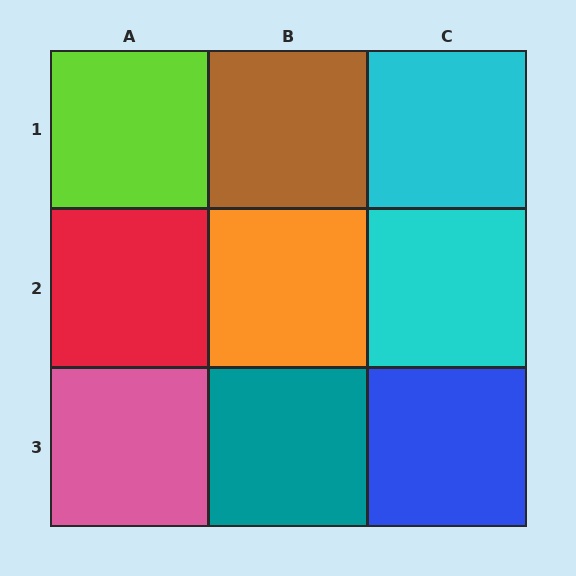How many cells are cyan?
2 cells are cyan.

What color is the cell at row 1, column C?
Cyan.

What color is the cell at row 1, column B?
Brown.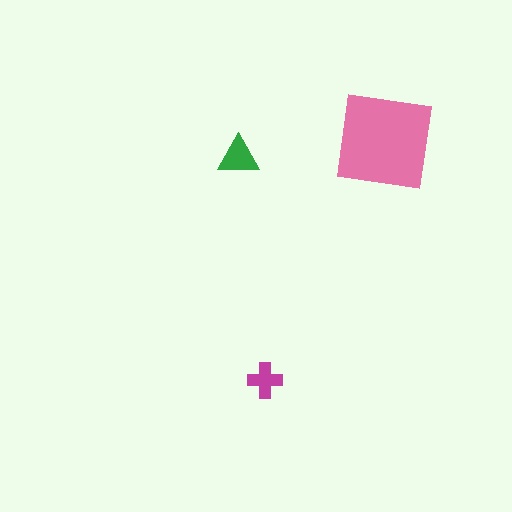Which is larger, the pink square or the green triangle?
The pink square.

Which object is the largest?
The pink square.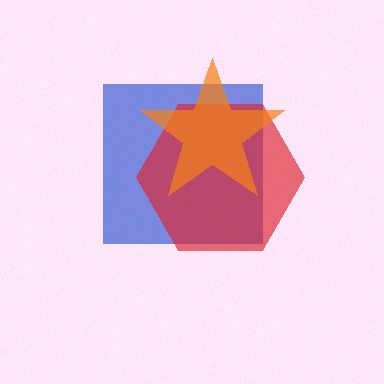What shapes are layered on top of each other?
The layered shapes are: a blue square, a red hexagon, an orange star.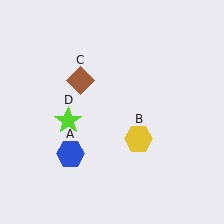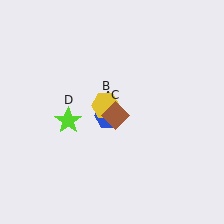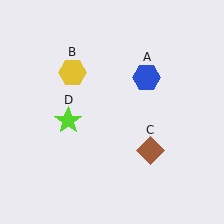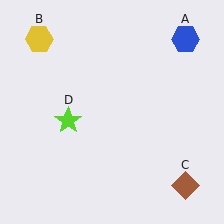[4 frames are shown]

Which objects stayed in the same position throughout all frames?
Lime star (object D) remained stationary.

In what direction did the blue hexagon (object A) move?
The blue hexagon (object A) moved up and to the right.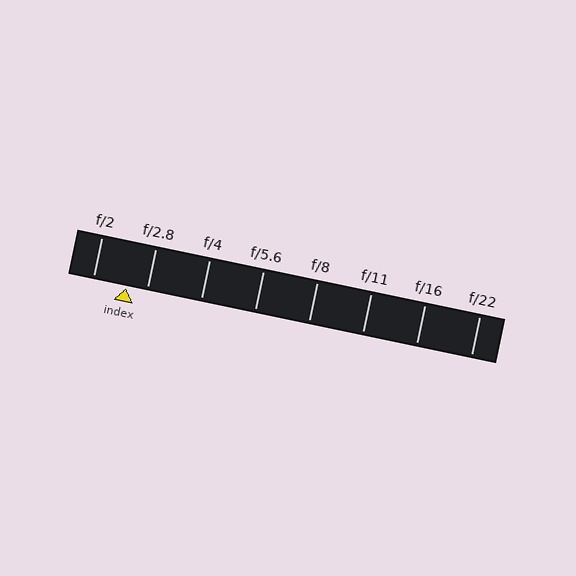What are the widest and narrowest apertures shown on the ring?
The widest aperture shown is f/2 and the narrowest is f/22.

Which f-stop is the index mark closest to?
The index mark is closest to f/2.8.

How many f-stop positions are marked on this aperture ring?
There are 8 f-stop positions marked.